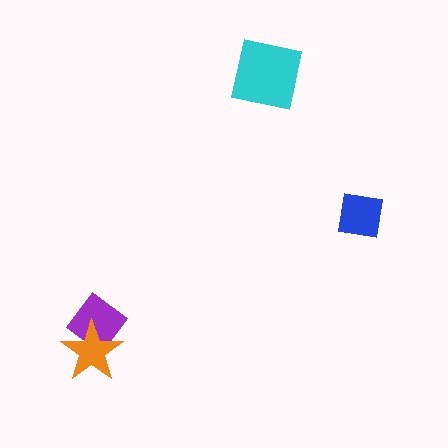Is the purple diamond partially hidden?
Yes, it is partially covered by another shape.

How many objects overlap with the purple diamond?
1 object overlaps with the purple diamond.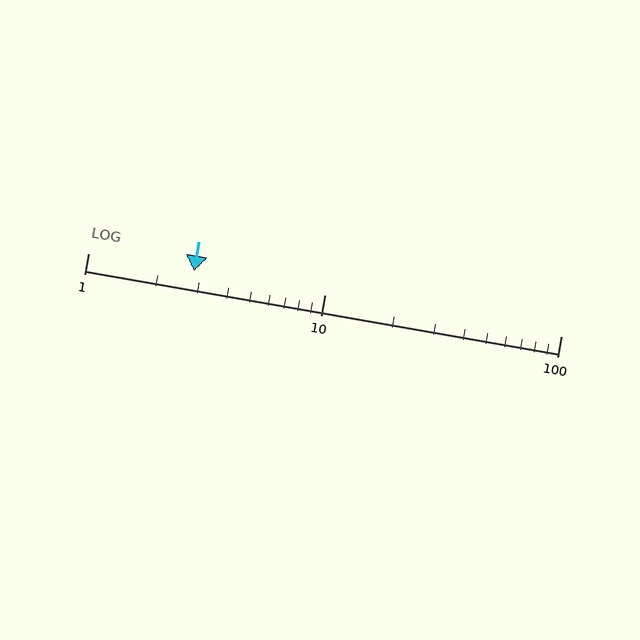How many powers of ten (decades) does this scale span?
The scale spans 2 decades, from 1 to 100.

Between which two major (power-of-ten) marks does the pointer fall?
The pointer is between 1 and 10.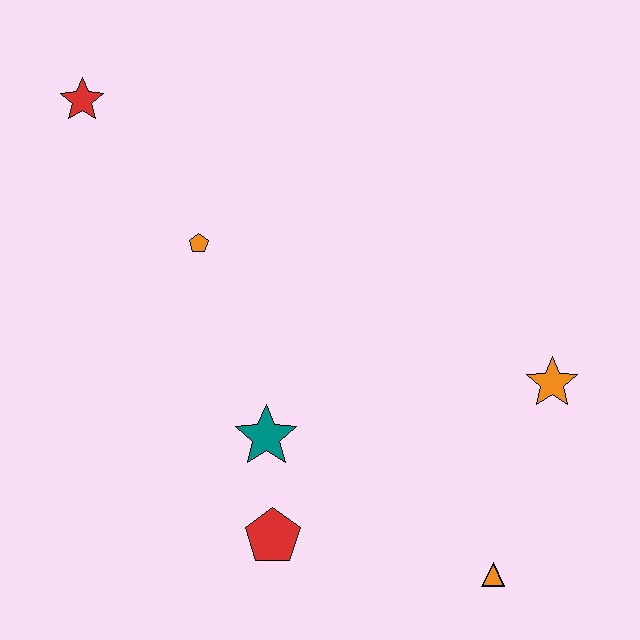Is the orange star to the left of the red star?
No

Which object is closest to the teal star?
The red pentagon is closest to the teal star.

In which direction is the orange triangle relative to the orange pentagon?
The orange triangle is below the orange pentagon.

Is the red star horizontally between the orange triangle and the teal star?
No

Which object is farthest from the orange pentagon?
The orange triangle is farthest from the orange pentagon.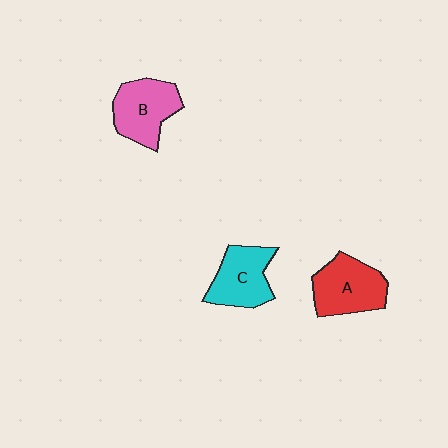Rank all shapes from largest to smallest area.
From largest to smallest: A (red), B (pink), C (cyan).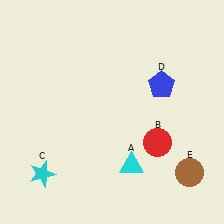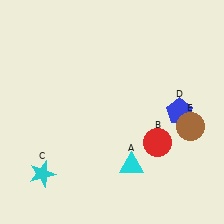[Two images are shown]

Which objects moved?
The objects that moved are: the blue pentagon (D), the brown circle (E).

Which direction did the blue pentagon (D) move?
The blue pentagon (D) moved down.